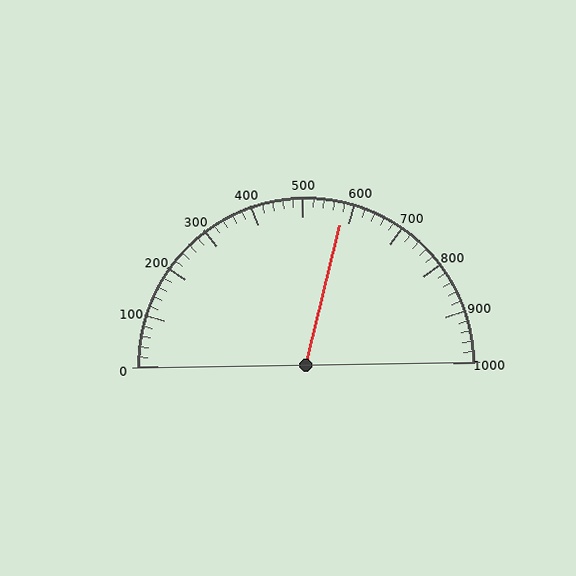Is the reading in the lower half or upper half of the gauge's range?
The reading is in the upper half of the range (0 to 1000).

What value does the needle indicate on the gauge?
The needle indicates approximately 580.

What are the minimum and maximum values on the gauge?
The gauge ranges from 0 to 1000.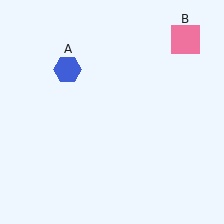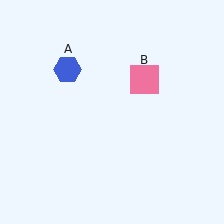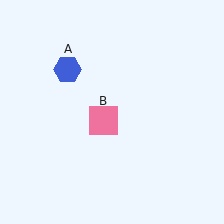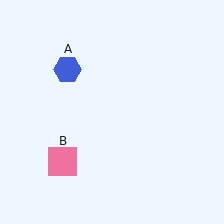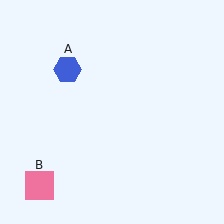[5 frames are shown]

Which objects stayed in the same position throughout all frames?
Blue hexagon (object A) remained stationary.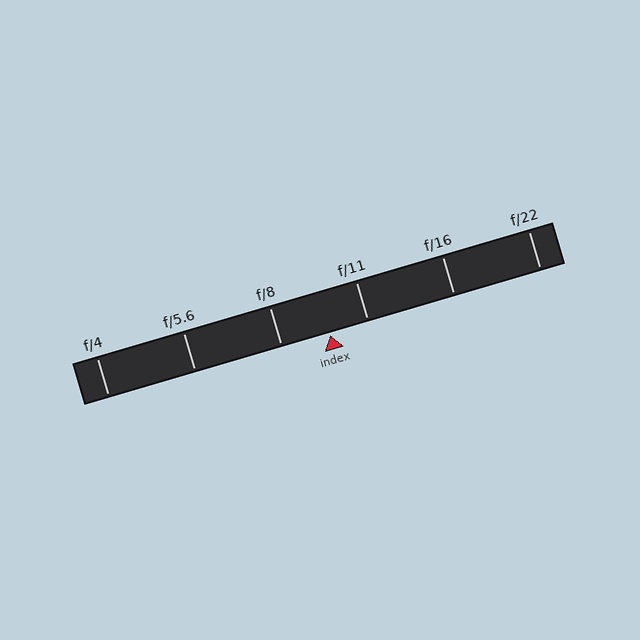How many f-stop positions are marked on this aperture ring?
There are 6 f-stop positions marked.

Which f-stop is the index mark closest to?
The index mark is closest to f/11.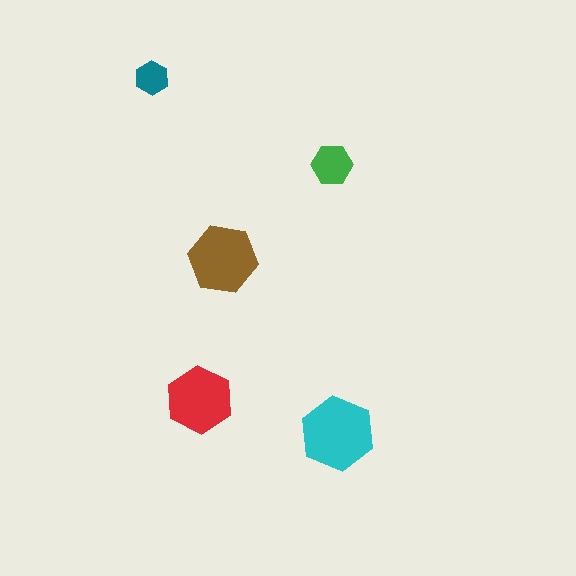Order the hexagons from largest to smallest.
the cyan one, the brown one, the red one, the green one, the teal one.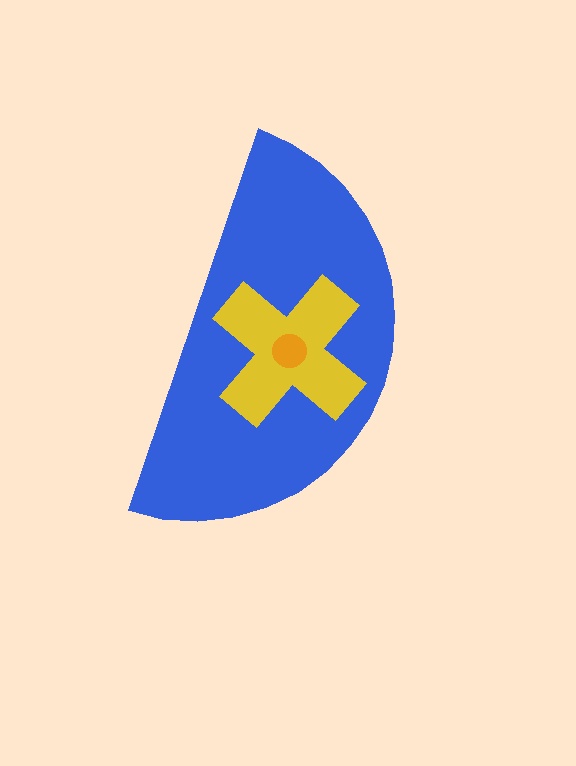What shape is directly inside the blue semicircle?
The yellow cross.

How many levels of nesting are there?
3.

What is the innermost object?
The orange circle.